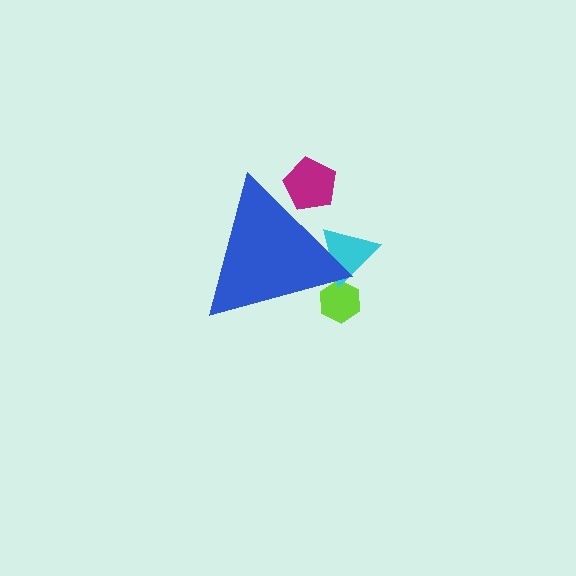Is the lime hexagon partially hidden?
Yes, the lime hexagon is partially hidden behind the blue triangle.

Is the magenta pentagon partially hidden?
Yes, the magenta pentagon is partially hidden behind the blue triangle.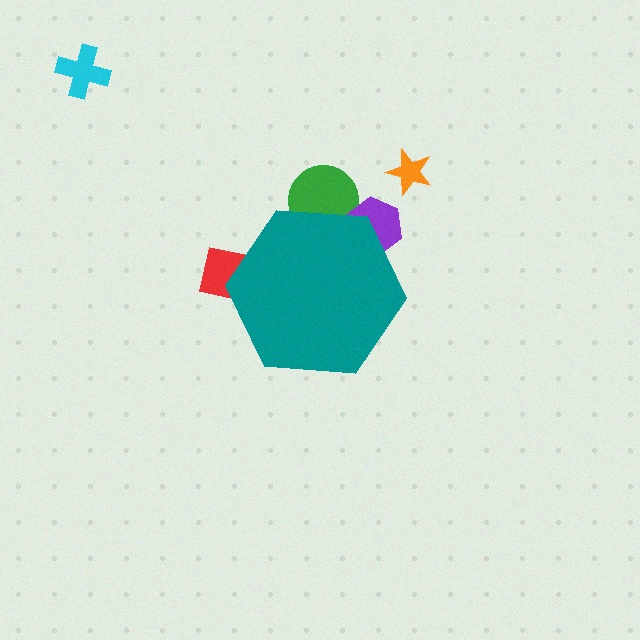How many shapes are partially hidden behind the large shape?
3 shapes are partially hidden.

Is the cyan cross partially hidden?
No, the cyan cross is fully visible.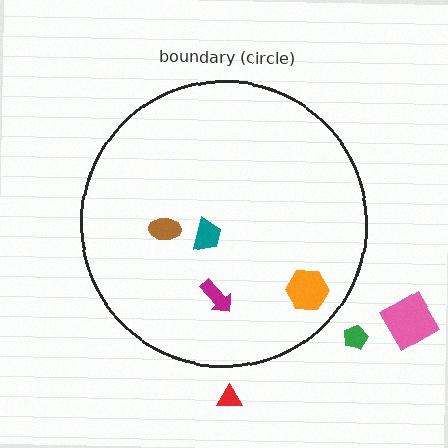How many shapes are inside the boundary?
4 inside, 3 outside.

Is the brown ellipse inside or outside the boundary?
Inside.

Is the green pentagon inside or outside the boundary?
Outside.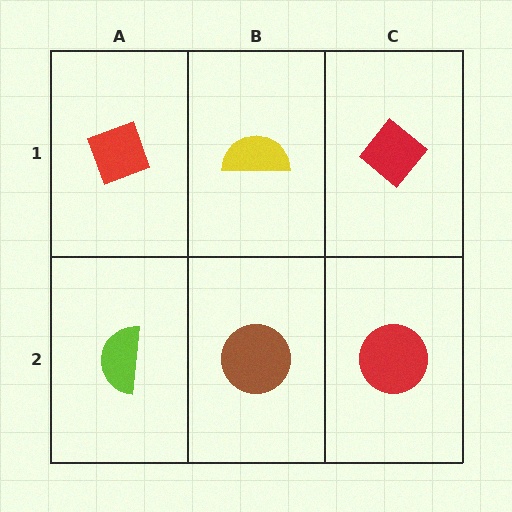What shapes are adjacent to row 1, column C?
A red circle (row 2, column C), a yellow semicircle (row 1, column B).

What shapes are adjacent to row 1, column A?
A lime semicircle (row 2, column A), a yellow semicircle (row 1, column B).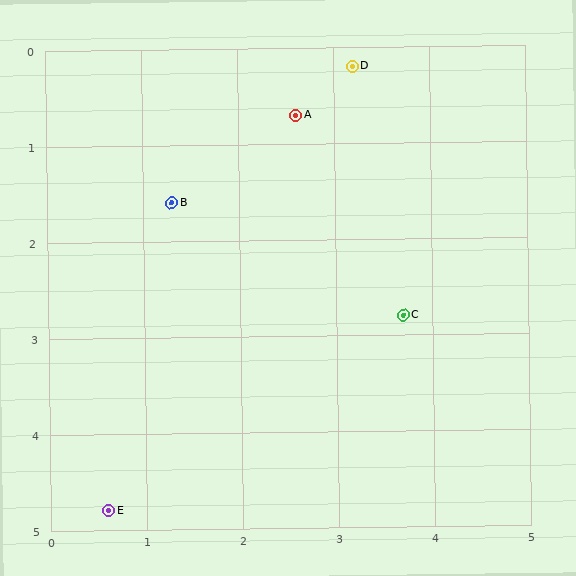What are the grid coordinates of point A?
Point A is at approximately (2.6, 0.7).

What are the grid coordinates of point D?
Point D is at approximately (3.2, 0.2).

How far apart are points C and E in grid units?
Points C and E are about 3.7 grid units apart.